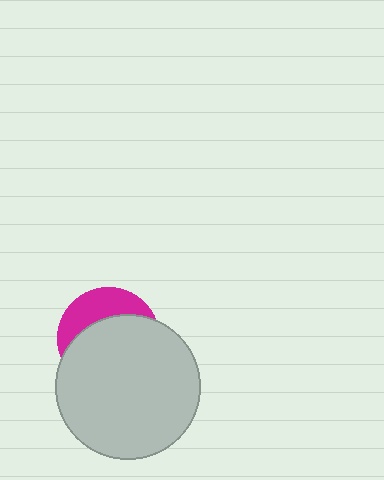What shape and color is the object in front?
The object in front is a light gray circle.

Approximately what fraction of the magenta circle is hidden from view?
Roughly 67% of the magenta circle is hidden behind the light gray circle.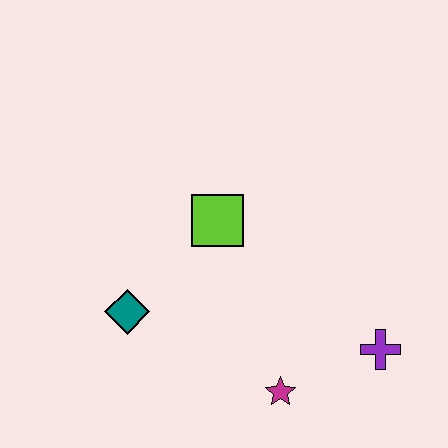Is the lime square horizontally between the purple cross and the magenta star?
No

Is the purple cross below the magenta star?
No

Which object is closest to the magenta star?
The purple cross is closest to the magenta star.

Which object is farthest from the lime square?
The purple cross is farthest from the lime square.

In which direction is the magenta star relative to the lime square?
The magenta star is below the lime square.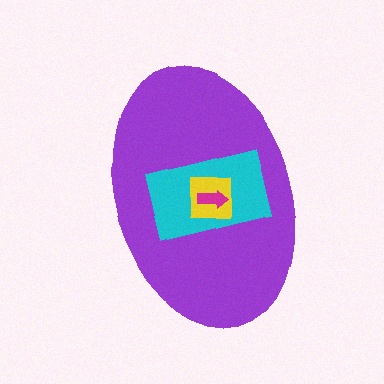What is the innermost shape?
The magenta arrow.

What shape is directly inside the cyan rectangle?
The yellow square.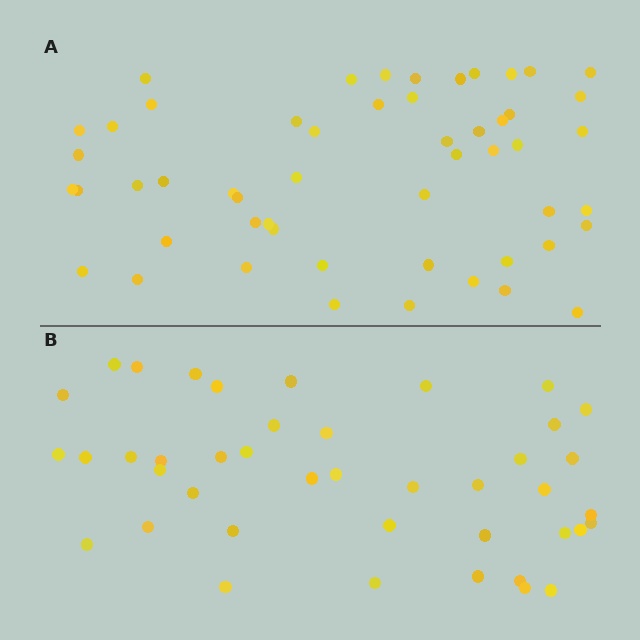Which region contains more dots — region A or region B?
Region A (the top region) has more dots.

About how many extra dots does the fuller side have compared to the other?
Region A has roughly 12 or so more dots than region B.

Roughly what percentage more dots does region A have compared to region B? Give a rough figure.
About 25% more.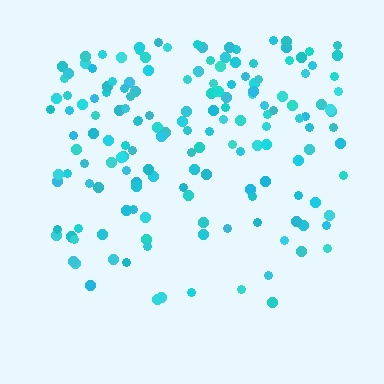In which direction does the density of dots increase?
From bottom to top, with the top side densest.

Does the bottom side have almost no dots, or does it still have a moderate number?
Still a moderate number, just noticeably fewer than the top.